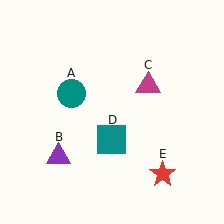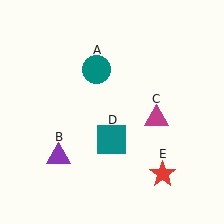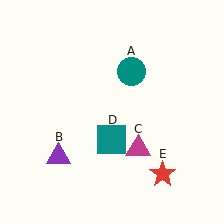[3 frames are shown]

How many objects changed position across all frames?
2 objects changed position: teal circle (object A), magenta triangle (object C).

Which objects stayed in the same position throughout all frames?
Purple triangle (object B) and teal square (object D) and red star (object E) remained stationary.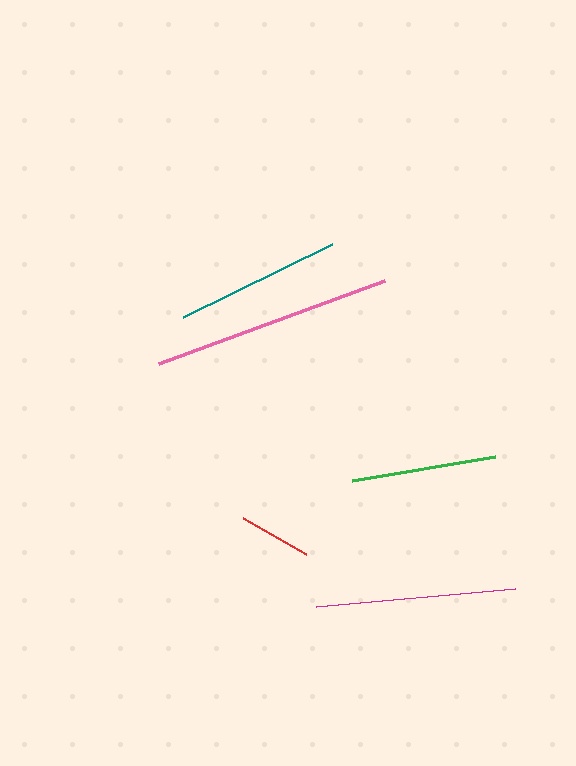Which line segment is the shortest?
The red line is the shortest at approximately 72 pixels.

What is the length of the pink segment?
The pink segment is approximately 241 pixels long.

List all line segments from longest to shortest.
From longest to shortest: pink, magenta, teal, green, red.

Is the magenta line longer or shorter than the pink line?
The pink line is longer than the magenta line.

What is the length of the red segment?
The red segment is approximately 72 pixels long.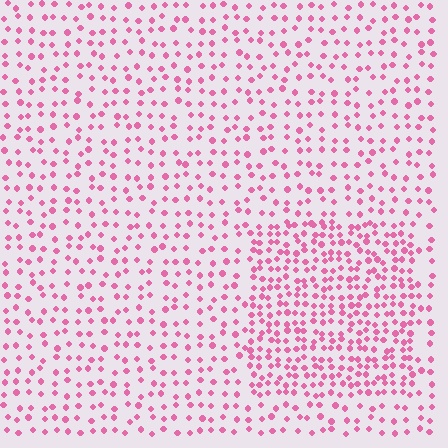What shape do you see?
I see a rectangle.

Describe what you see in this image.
The image contains small pink elements arranged at two different densities. A rectangle-shaped region is visible where the elements are more densely packed than the surrounding area.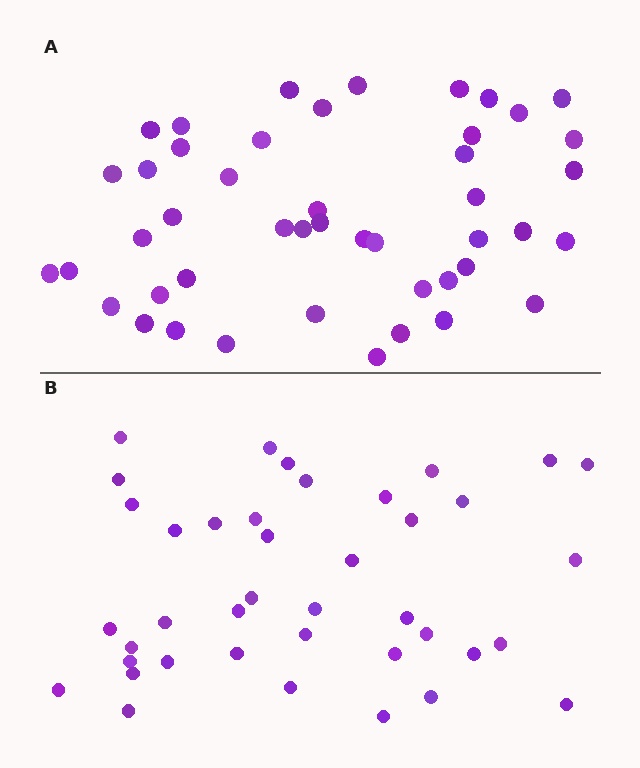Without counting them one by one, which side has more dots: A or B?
Region A (the top region) has more dots.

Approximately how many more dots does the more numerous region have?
Region A has about 6 more dots than region B.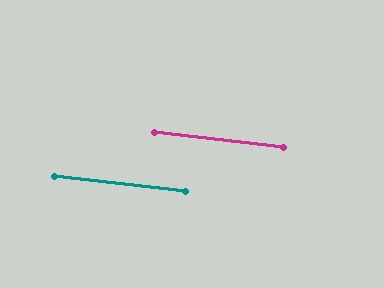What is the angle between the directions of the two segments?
Approximately 0 degrees.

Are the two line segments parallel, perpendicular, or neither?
Parallel — their directions differ by only 0.3°.